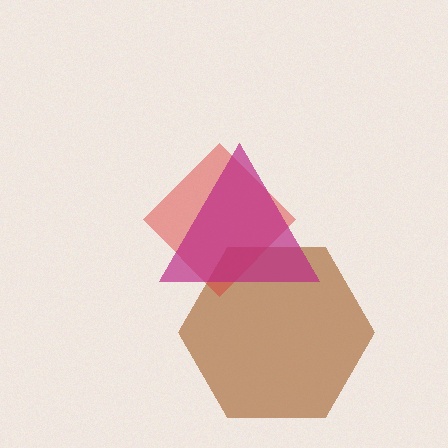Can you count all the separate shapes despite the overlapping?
Yes, there are 3 separate shapes.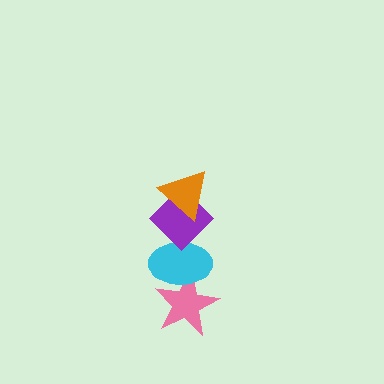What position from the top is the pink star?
The pink star is 4th from the top.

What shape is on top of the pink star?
The cyan ellipse is on top of the pink star.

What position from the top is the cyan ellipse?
The cyan ellipse is 3rd from the top.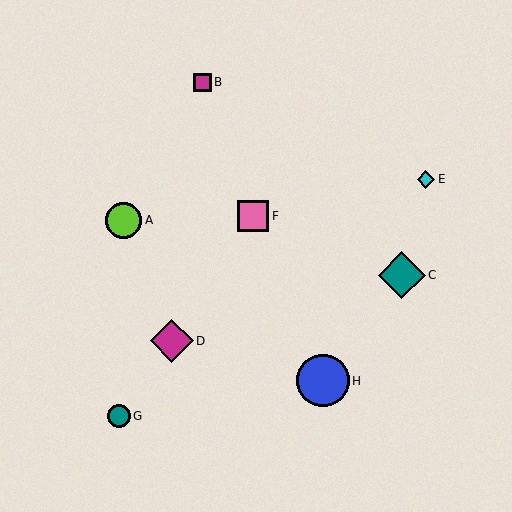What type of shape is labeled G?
Shape G is a teal circle.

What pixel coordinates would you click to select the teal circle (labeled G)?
Click at (119, 416) to select the teal circle G.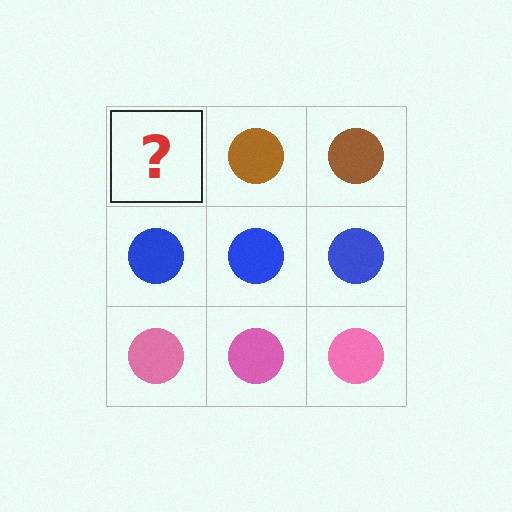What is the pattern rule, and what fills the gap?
The rule is that each row has a consistent color. The gap should be filled with a brown circle.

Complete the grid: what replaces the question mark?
The question mark should be replaced with a brown circle.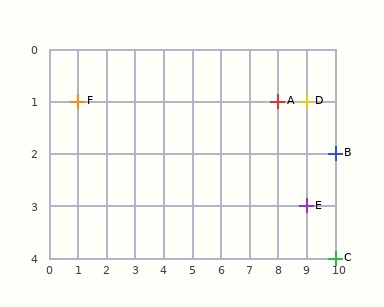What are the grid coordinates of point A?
Point A is at grid coordinates (8, 1).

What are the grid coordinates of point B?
Point B is at grid coordinates (10, 2).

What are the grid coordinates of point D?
Point D is at grid coordinates (9, 1).